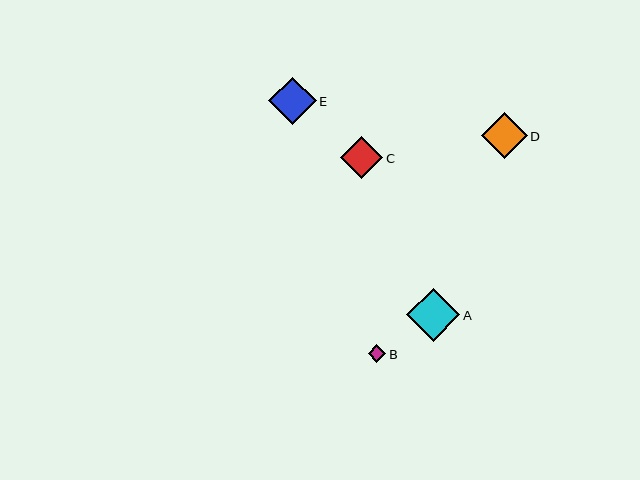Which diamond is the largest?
Diamond A is the largest with a size of approximately 53 pixels.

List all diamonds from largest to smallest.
From largest to smallest: A, E, D, C, B.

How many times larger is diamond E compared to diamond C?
Diamond E is approximately 1.1 times the size of diamond C.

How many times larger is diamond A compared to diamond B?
Diamond A is approximately 3.0 times the size of diamond B.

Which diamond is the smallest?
Diamond B is the smallest with a size of approximately 17 pixels.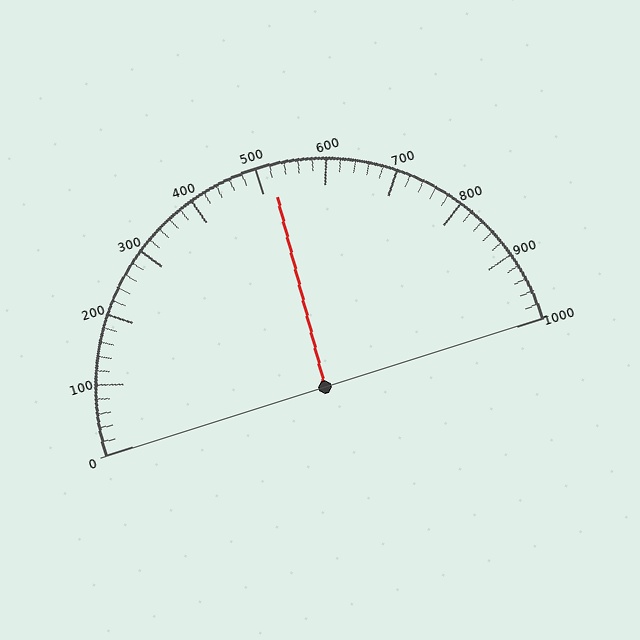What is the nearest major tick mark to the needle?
The nearest major tick mark is 500.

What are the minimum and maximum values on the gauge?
The gauge ranges from 0 to 1000.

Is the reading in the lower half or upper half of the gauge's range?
The reading is in the upper half of the range (0 to 1000).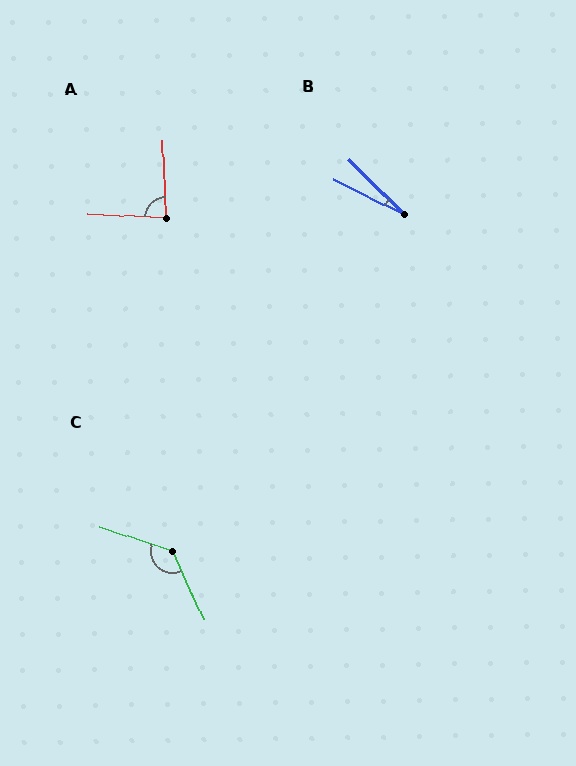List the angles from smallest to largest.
B (18°), A (85°), C (133°).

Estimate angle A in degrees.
Approximately 85 degrees.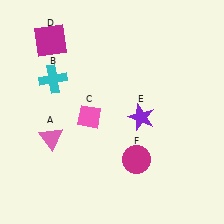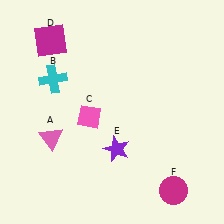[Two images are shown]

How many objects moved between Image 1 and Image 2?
2 objects moved between the two images.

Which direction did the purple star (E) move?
The purple star (E) moved down.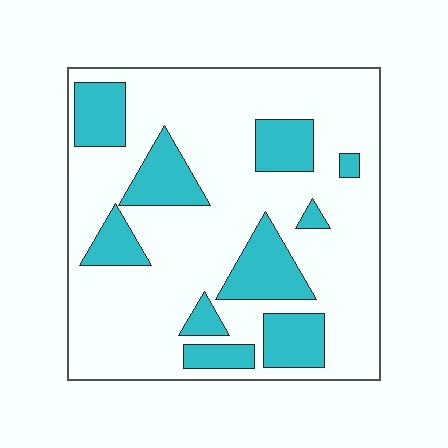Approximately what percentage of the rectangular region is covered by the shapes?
Approximately 25%.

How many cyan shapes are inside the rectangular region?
10.